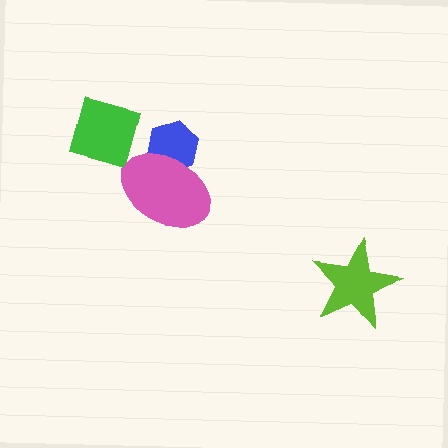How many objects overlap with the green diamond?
0 objects overlap with the green diamond.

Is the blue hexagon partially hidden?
Yes, it is partially covered by another shape.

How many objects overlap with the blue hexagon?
1 object overlaps with the blue hexagon.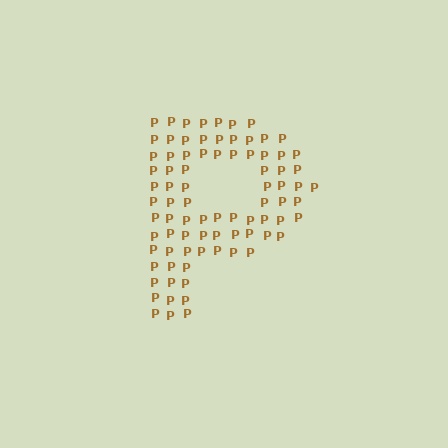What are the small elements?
The small elements are letter P's.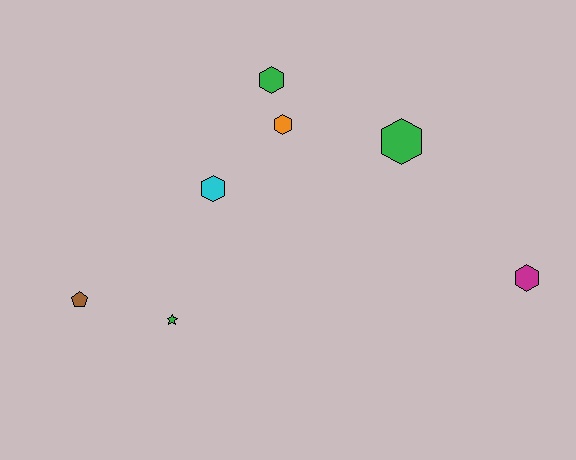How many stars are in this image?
There is 1 star.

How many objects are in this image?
There are 7 objects.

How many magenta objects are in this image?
There is 1 magenta object.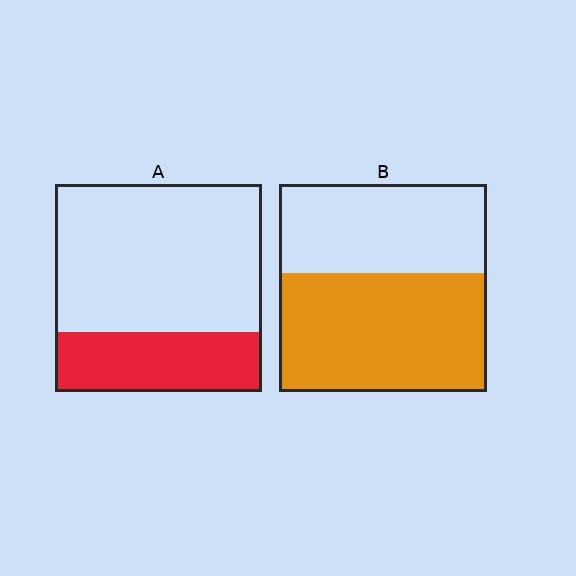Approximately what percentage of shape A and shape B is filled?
A is approximately 30% and B is approximately 55%.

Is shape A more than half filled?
No.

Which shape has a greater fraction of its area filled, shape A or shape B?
Shape B.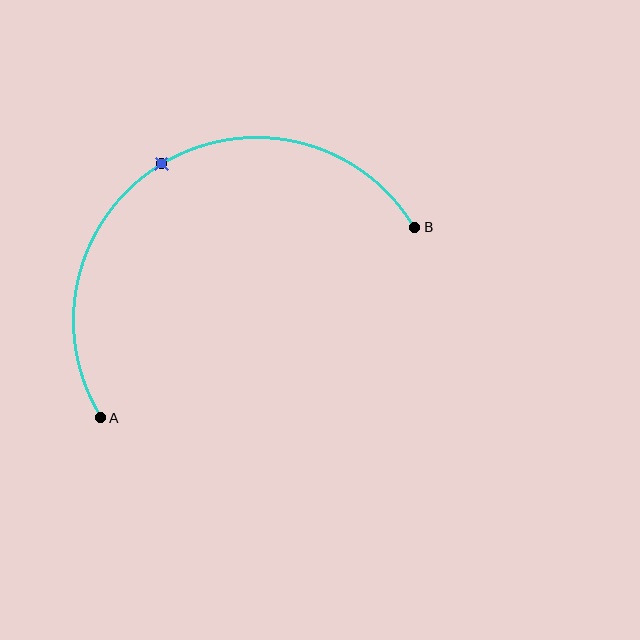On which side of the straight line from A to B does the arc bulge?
The arc bulges above the straight line connecting A and B.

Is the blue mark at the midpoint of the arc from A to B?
Yes. The blue mark lies on the arc at equal arc-length from both A and B — it is the arc midpoint.